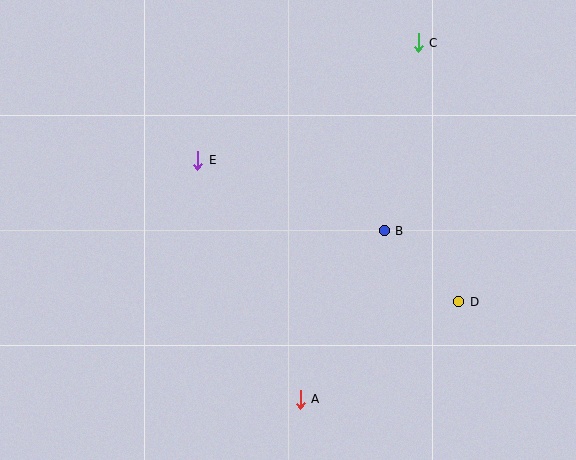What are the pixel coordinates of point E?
Point E is at (198, 160).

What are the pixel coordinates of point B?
Point B is at (384, 231).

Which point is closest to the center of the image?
Point B at (384, 231) is closest to the center.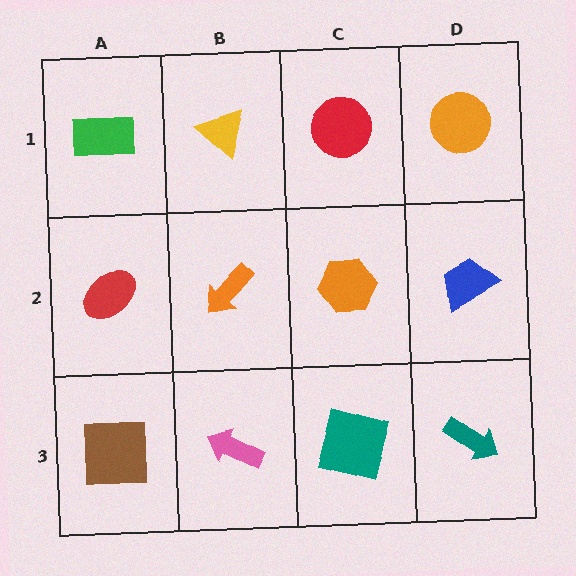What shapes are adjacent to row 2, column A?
A green rectangle (row 1, column A), a brown square (row 3, column A), an orange arrow (row 2, column B).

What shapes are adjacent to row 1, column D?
A blue trapezoid (row 2, column D), a red circle (row 1, column C).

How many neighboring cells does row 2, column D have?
3.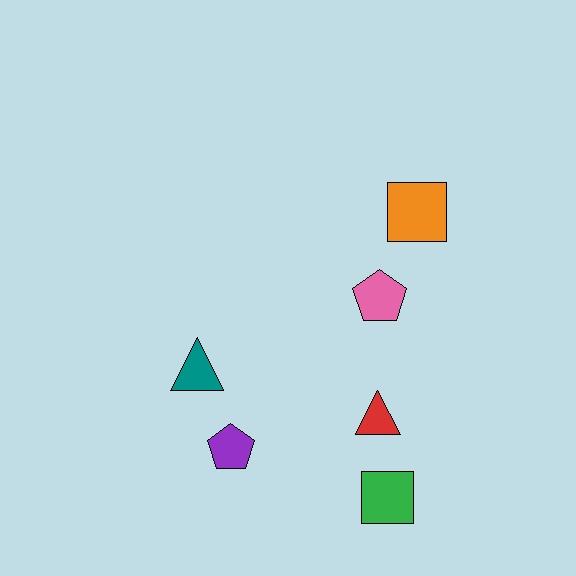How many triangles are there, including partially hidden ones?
There are 2 triangles.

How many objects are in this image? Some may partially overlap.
There are 6 objects.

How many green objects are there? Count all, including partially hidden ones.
There is 1 green object.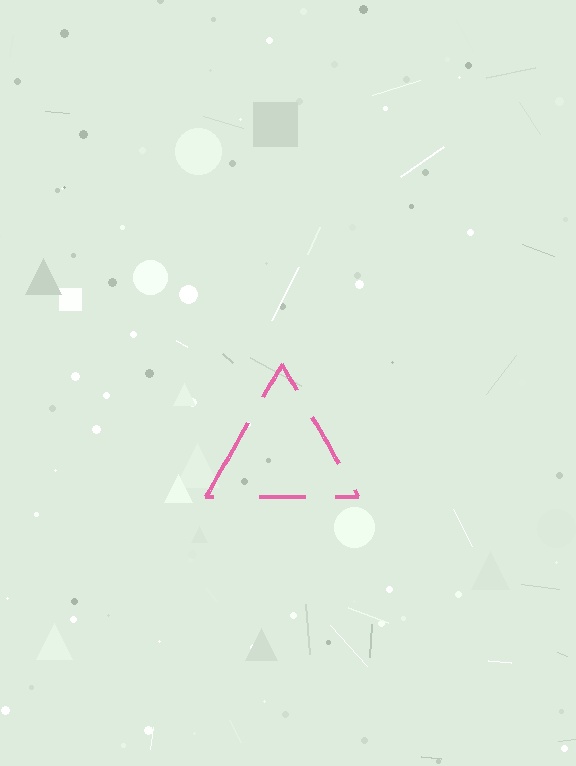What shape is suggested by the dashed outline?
The dashed outline suggests a triangle.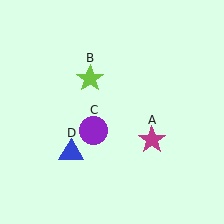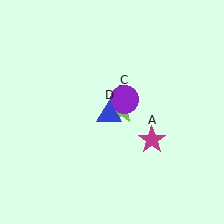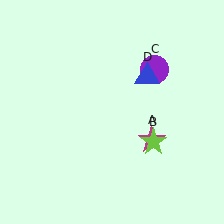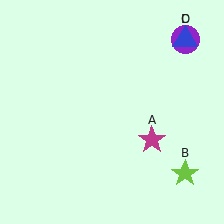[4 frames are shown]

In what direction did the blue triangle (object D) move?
The blue triangle (object D) moved up and to the right.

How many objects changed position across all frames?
3 objects changed position: lime star (object B), purple circle (object C), blue triangle (object D).